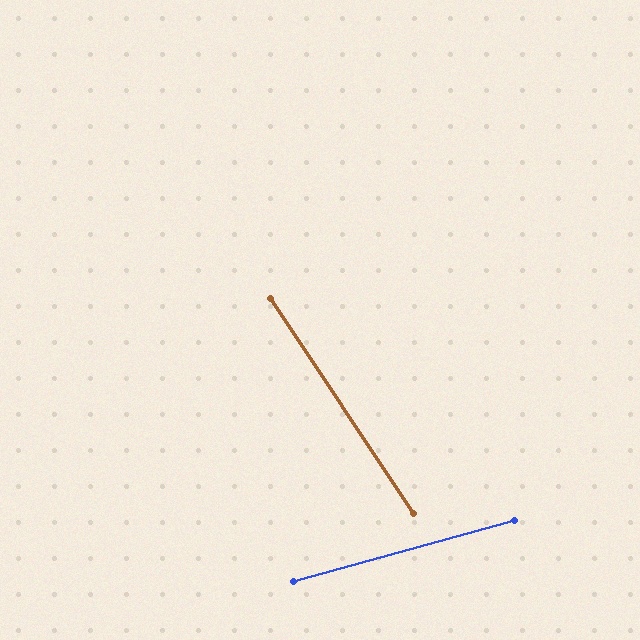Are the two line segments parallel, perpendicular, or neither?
Neither parallel nor perpendicular — they differ by about 72°.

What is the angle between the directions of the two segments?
Approximately 72 degrees.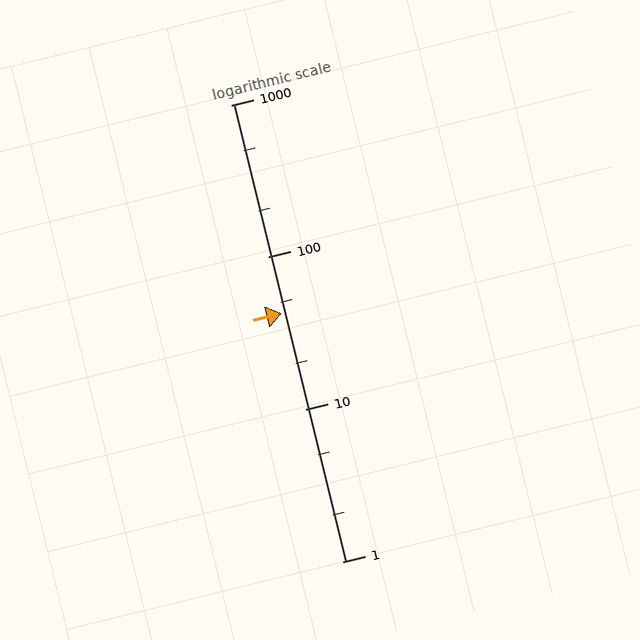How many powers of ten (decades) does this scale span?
The scale spans 3 decades, from 1 to 1000.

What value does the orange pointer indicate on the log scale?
The pointer indicates approximately 43.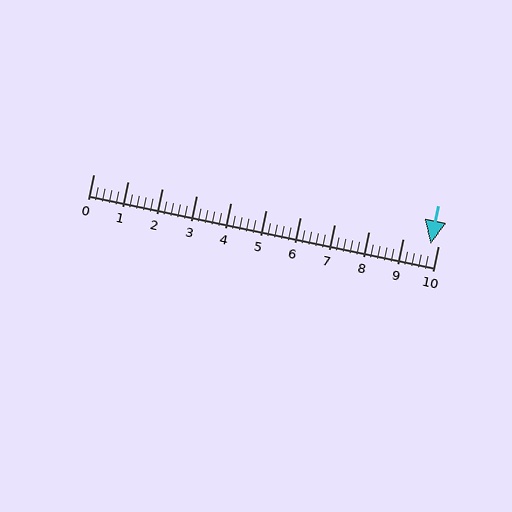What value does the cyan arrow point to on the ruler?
The cyan arrow points to approximately 9.8.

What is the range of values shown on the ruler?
The ruler shows values from 0 to 10.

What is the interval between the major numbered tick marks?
The major tick marks are spaced 1 units apart.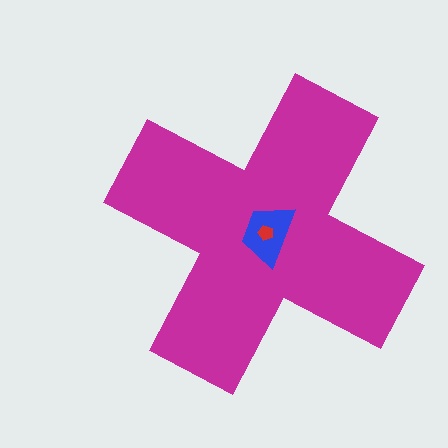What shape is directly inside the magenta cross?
The blue trapezoid.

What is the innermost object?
The red pentagon.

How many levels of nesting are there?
3.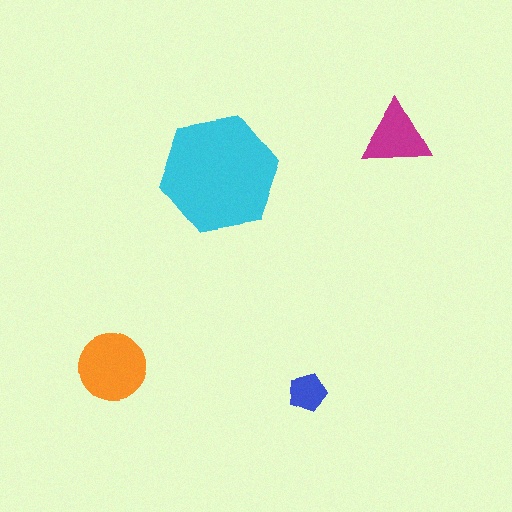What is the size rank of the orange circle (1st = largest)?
2nd.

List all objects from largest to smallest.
The cyan hexagon, the orange circle, the magenta triangle, the blue pentagon.